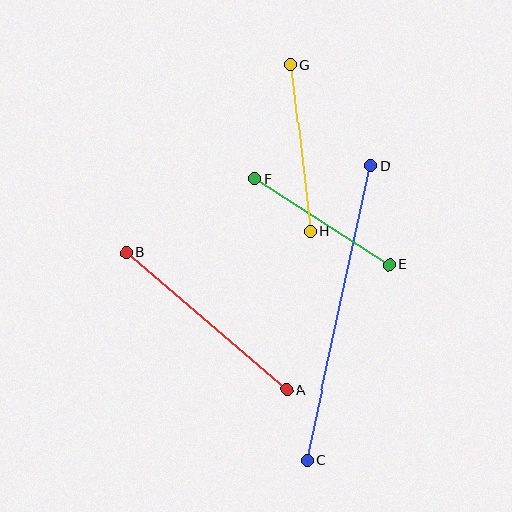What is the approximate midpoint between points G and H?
The midpoint is at approximately (300, 148) pixels.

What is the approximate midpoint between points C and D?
The midpoint is at approximately (339, 313) pixels.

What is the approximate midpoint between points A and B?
The midpoint is at approximately (207, 321) pixels.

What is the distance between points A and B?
The distance is approximately 211 pixels.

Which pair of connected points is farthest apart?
Points C and D are farthest apart.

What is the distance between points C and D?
The distance is approximately 301 pixels.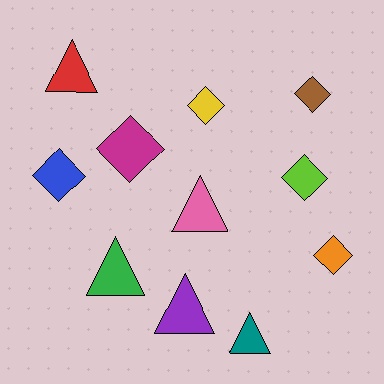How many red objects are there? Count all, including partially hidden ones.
There is 1 red object.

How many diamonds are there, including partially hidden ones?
There are 6 diamonds.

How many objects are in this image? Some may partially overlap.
There are 11 objects.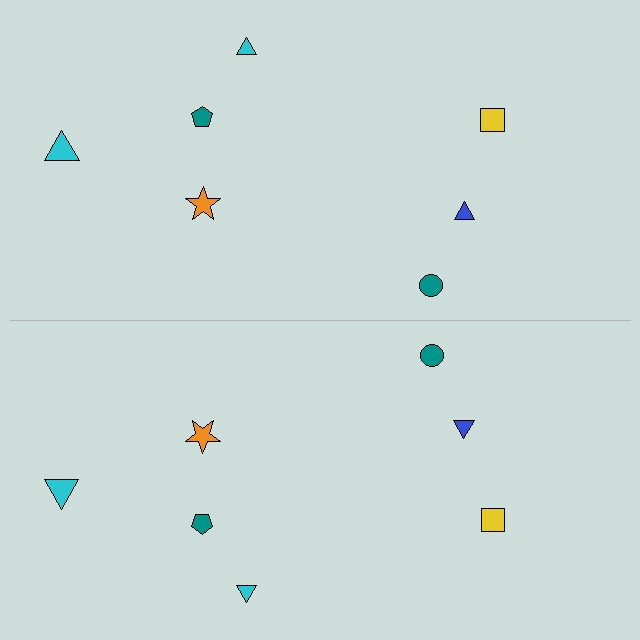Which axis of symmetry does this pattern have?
The pattern has a horizontal axis of symmetry running through the center of the image.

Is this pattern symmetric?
Yes, this pattern has bilateral (reflection) symmetry.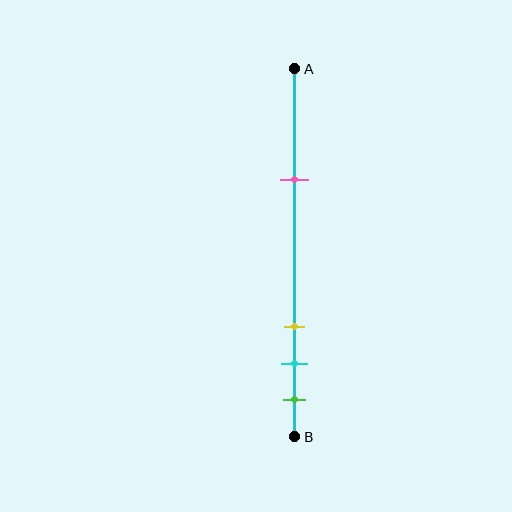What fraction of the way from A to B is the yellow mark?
The yellow mark is approximately 70% (0.7) of the way from A to B.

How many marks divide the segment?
There are 4 marks dividing the segment.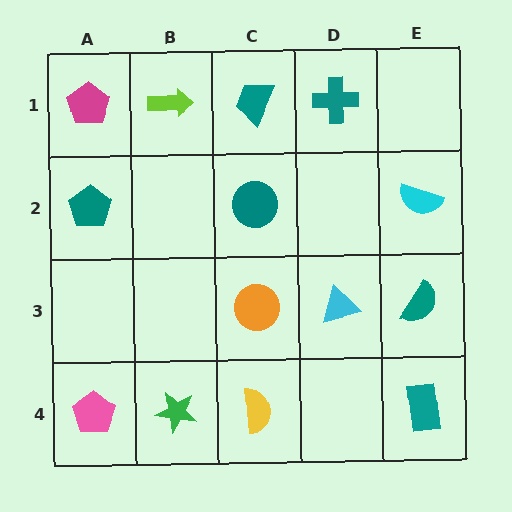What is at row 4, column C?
A yellow semicircle.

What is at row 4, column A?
A pink pentagon.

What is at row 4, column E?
A teal rectangle.